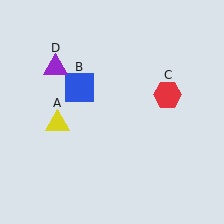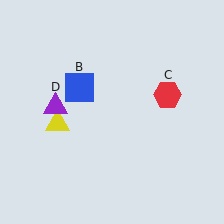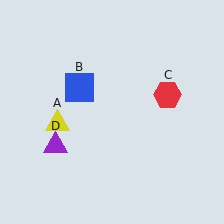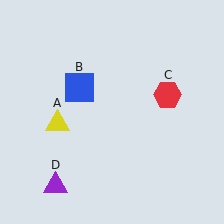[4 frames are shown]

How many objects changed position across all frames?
1 object changed position: purple triangle (object D).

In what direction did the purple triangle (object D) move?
The purple triangle (object D) moved down.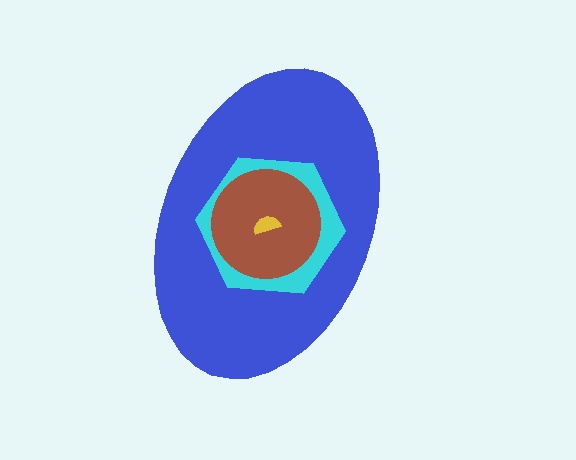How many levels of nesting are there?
4.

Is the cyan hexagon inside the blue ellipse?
Yes.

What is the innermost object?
The yellow semicircle.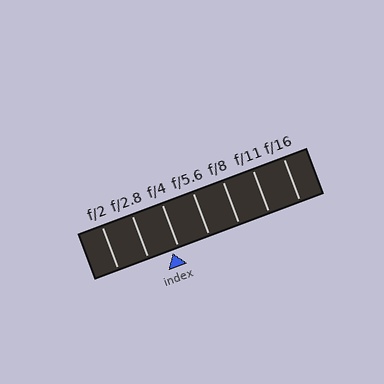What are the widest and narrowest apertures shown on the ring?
The widest aperture shown is f/2 and the narrowest is f/16.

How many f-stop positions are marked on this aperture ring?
There are 7 f-stop positions marked.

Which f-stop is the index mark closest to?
The index mark is closest to f/4.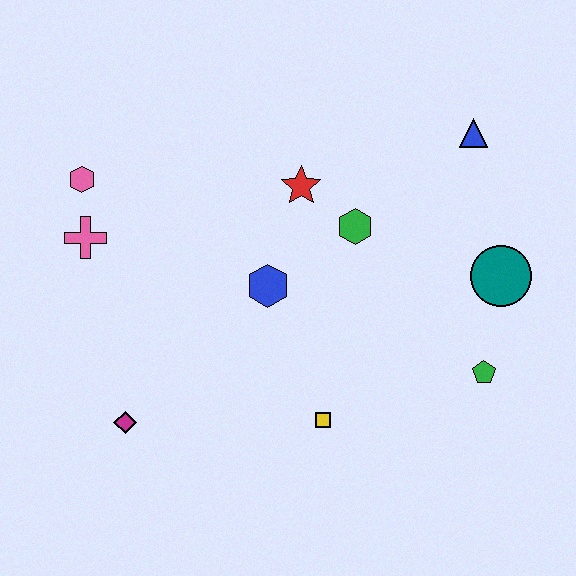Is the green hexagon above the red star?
No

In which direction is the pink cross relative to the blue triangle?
The pink cross is to the left of the blue triangle.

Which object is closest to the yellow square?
The blue hexagon is closest to the yellow square.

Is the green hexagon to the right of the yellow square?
Yes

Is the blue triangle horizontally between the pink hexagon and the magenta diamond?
No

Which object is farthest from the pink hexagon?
The green pentagon is farthest from the pink hexagon.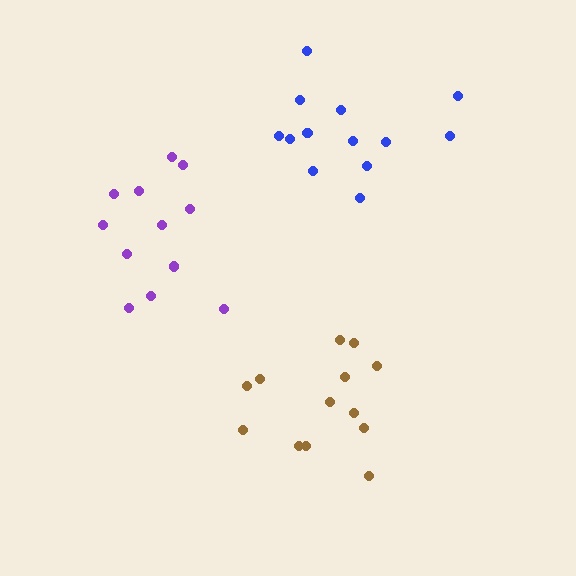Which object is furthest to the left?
The purple cluster is leftmost.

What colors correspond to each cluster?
The clusters are colored: blue, purple, brown.